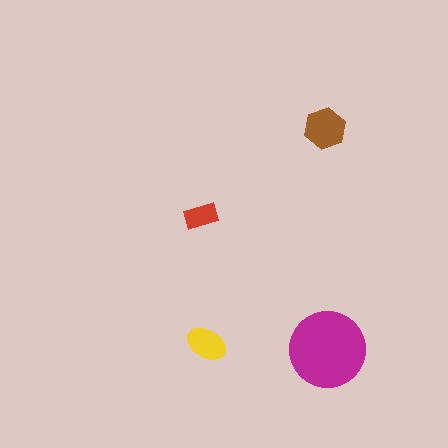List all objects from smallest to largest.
The red rectangle, the yellow ellipse, the brown hexagon, the magenta circle.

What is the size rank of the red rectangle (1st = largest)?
4th.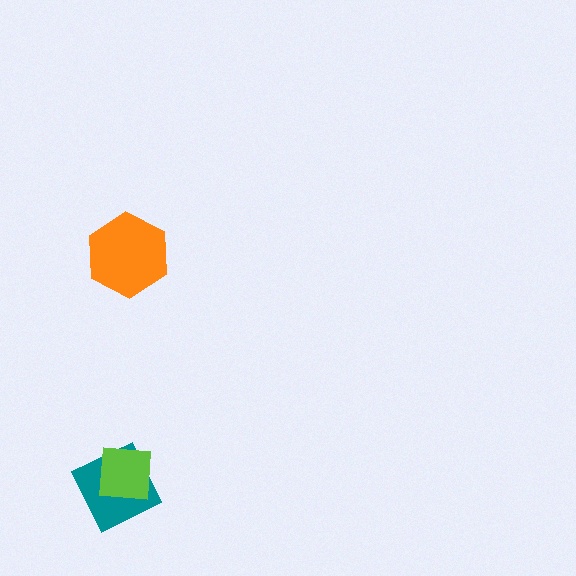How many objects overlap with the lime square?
1 object overlaps with the lime square.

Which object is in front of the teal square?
The lime square is in front of the teal square.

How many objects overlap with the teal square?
1 object overlaps with the teal square.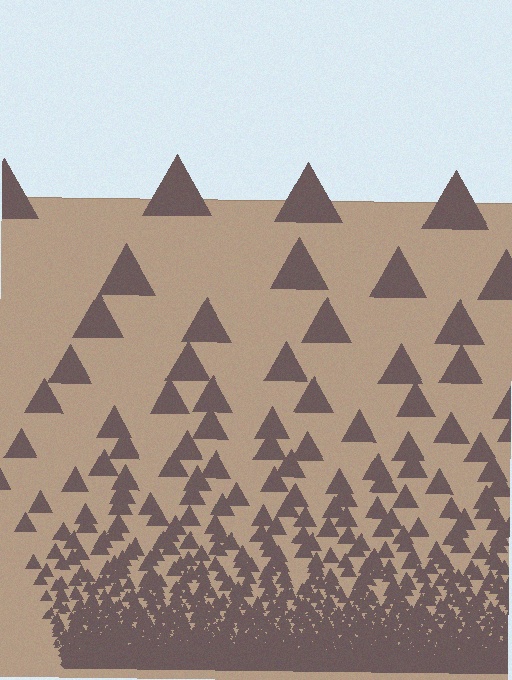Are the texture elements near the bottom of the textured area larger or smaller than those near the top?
Smaller. The gradient is inverted — elements near the bottom are smaller and denser.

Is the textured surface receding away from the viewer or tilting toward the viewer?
The surface appears to tilt toward the viewer. Texture elements get larger and sparser toward the top.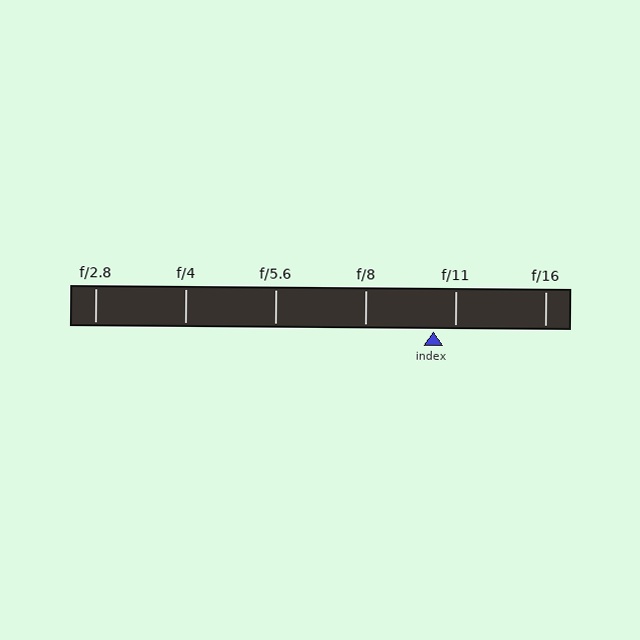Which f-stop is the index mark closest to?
The index mark is closest to f/11.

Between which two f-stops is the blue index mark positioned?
The index mark is between f/8 and f/11.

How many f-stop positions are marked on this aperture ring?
There are 6 f-stop positions marked.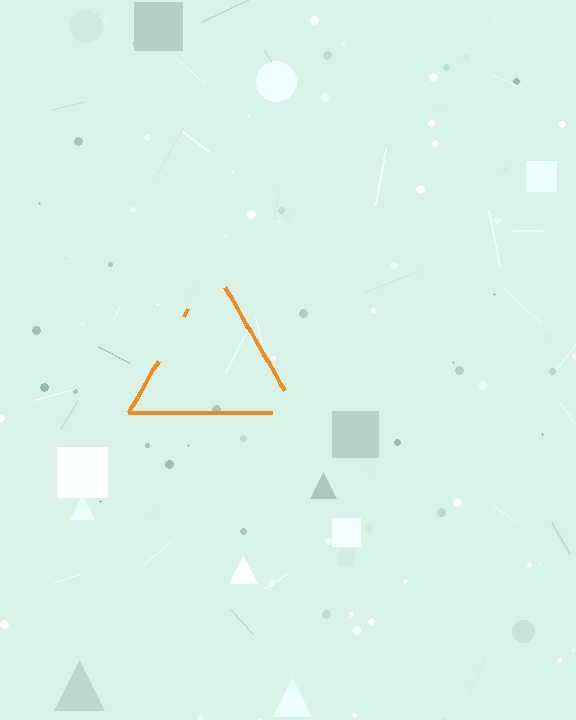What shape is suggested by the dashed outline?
The dashed outline suggests a triangle.